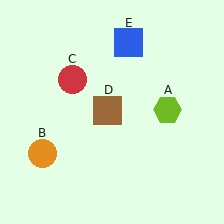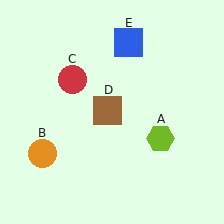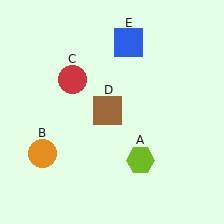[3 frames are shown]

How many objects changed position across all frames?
1 object changed position: lime hexagon (object A).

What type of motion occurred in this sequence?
The lime hexagon (object A) rotated clockwise around the center of the scene.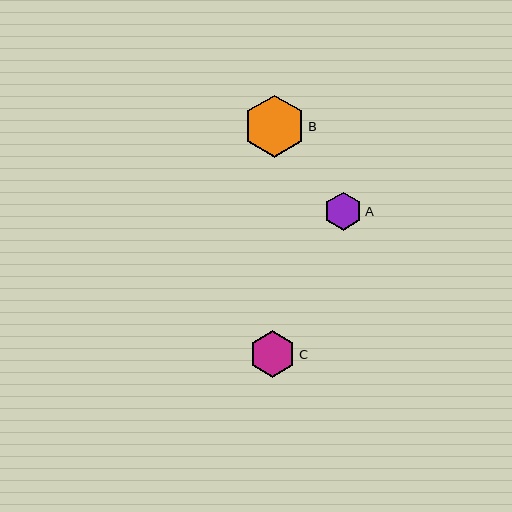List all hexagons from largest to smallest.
From largest to smallest: B, C, A.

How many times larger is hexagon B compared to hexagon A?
Hexagon B is approximately 1.6 times the size of hexagon A.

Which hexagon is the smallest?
Hexagon A is the smallest with a size of approximately 38 pixels.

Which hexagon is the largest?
Hexagon B is the largest with a size of approximately 62 pixels.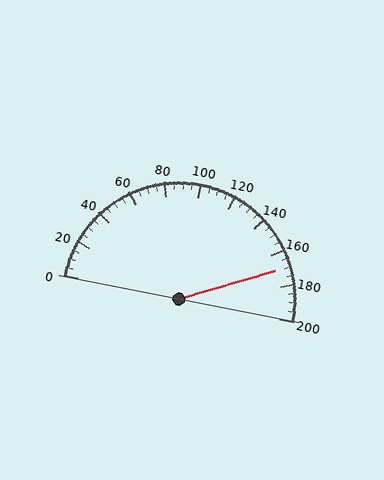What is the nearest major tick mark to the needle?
The nearest major tick mark is 160.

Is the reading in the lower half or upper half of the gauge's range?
The reading is in the upper half of the range (0 to 200).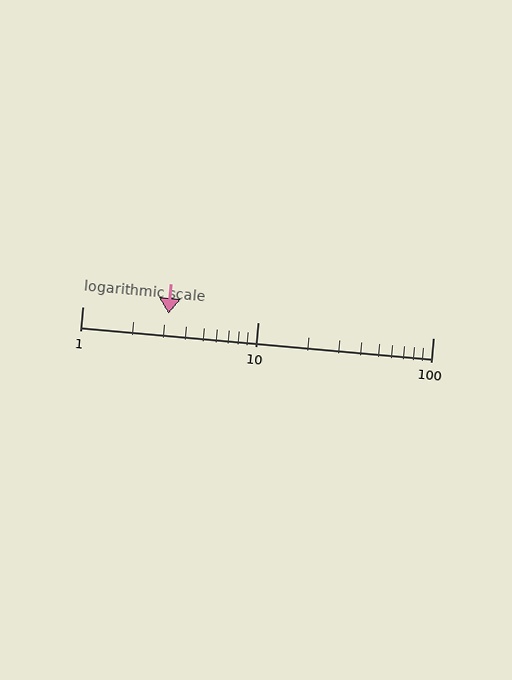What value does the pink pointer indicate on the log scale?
The pointer indicates approximately 3.1.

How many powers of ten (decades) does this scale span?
The scale spans 2 decades, from 1 to 100.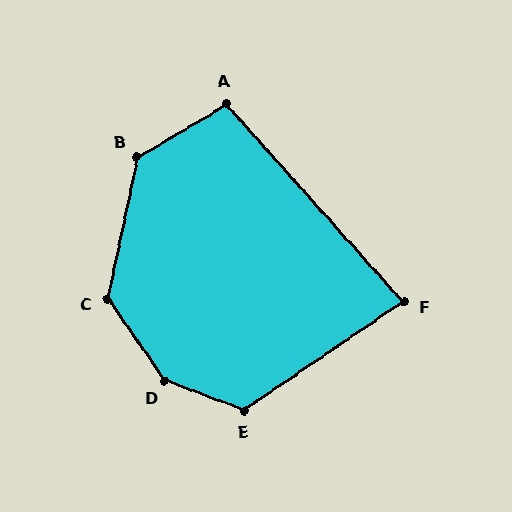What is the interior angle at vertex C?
Approximately 133 degrees (obtuse).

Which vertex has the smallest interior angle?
F, at approximately 83 degrees.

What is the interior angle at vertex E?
Approximately 125 degrees (obtuse).